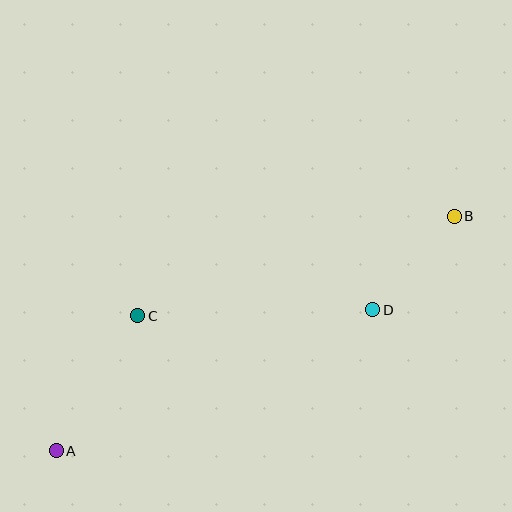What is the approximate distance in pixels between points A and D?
The distance between A and D is approximately 347 pixels.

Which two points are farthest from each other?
Points A and B are farthest from each other.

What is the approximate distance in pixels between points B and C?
The distance between B and C is approximately 332 pixels.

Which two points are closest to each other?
Points B and D are closest to each other.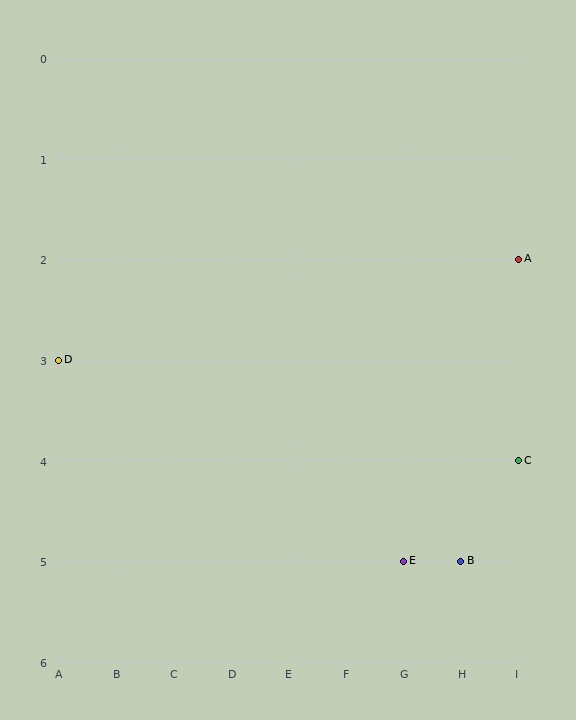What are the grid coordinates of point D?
Point D is at grid coordinates (A, 3).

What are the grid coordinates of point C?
Point C is at grid coordinates (I, 4).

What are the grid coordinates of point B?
Point B is at grid coordinates (H, 5).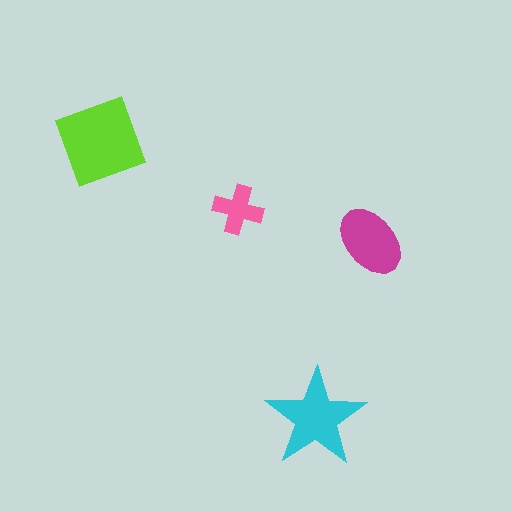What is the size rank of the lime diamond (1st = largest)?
1st.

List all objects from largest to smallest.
The lime diamond, the cyan star, the magenta ellipse, the pink cross.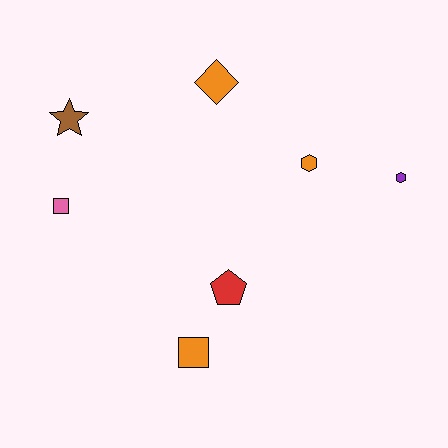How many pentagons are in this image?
There is 1 pentagon.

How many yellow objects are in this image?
There are no yellow objects.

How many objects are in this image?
There are 7 objects.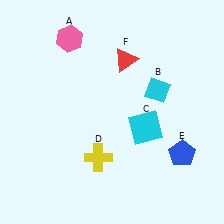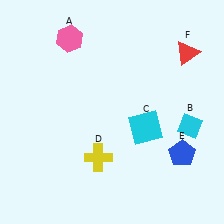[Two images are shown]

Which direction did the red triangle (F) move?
The red triangle (F) moved right.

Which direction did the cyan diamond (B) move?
The cyan diamond (B) moved down.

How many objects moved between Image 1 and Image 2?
2 objects moved between the two images.